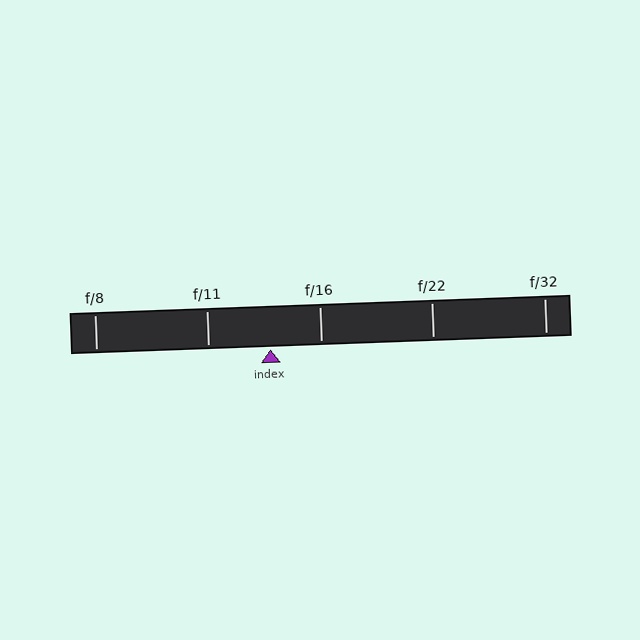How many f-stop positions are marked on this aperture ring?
There are 5 f-stop positions marked.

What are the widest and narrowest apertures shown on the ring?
The widest aperture shown is f/8 and the narrowest is f/32.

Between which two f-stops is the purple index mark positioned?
The index mark is between f/11 and f/16.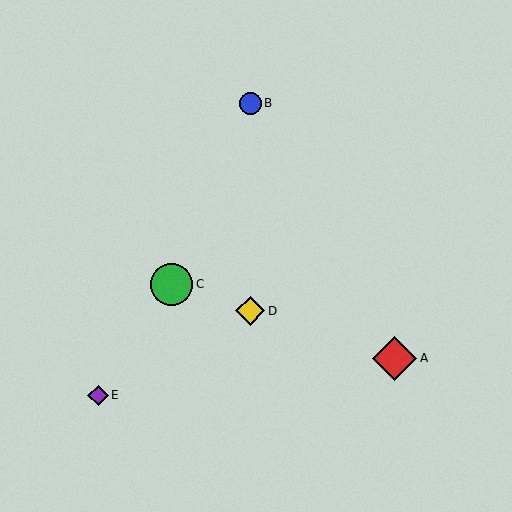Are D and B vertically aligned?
Yes, both are at x≈250.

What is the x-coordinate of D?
Object D is at x≈250.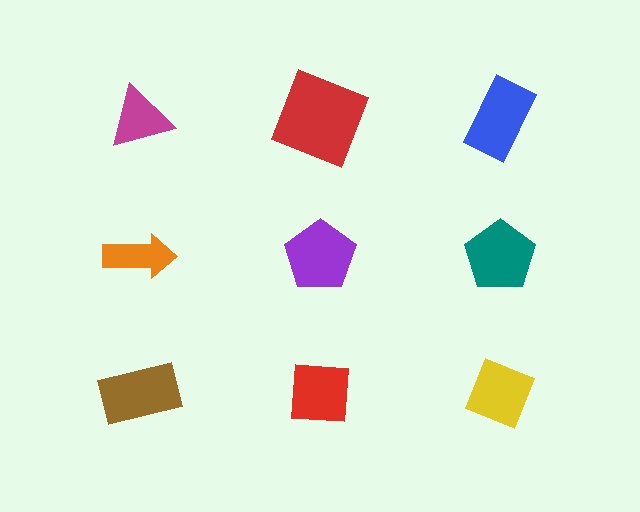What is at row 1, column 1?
A magenta triangle.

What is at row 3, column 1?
A brown rectangle.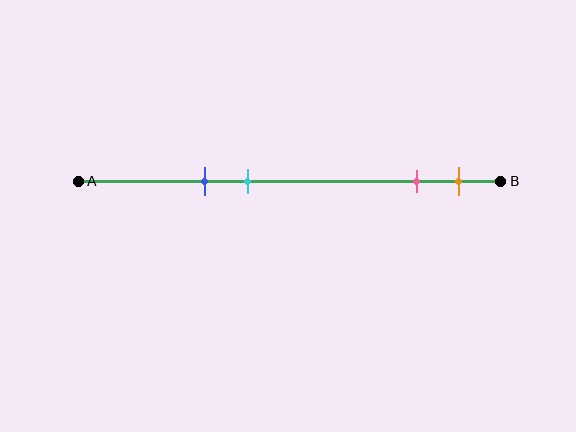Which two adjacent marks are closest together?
The pink and orange marks are the closest adjacent pair.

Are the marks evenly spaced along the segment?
No, the marks are not evenly spaced.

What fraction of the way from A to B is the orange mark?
The orange mark is approximately 90% (0.9) of the way from A to B.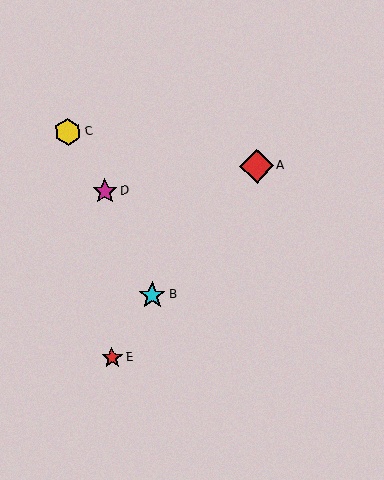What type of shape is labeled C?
Shape C is a yellow hexagon.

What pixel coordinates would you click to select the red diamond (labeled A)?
Click at (257, 166) to select the red diamond A.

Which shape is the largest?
The red diamond (labeled A) is the largest.